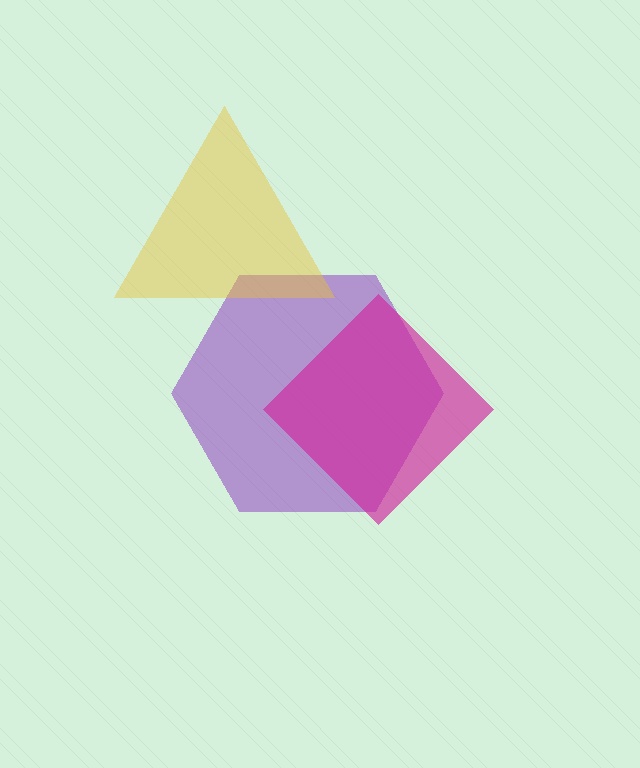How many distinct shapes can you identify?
There are 3 distinct shapes: a purple hexagon, a magenta diamond, a yellow triangle.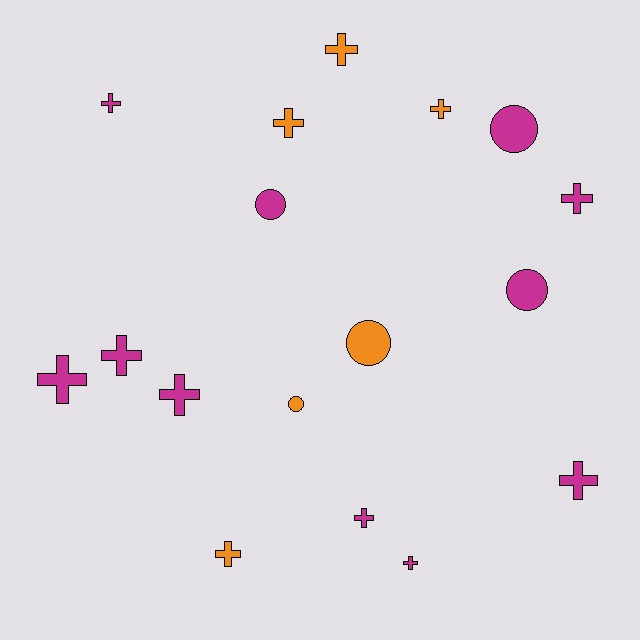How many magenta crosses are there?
There are 8 magenta crosses.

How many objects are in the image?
There are 17 objects.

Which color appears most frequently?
Magenta, with 11 objects.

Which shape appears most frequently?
Cross, with 12 objects.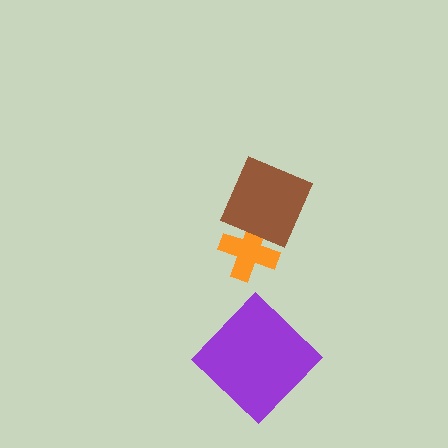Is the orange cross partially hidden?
Yes, it is partially covered by another shape.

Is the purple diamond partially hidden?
No, no other shape covers it.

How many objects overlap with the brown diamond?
1 object overlaps with the brown diamond.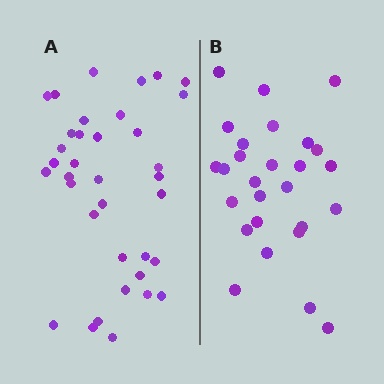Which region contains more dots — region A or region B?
Region A (the left region) has more dots.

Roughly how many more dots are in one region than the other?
Region A has roughly 8 or so more dots than region B.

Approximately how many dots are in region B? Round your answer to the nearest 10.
About 30 dots. (The exact count is 27, which rounds to 30.)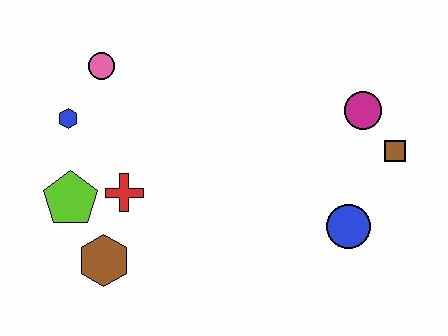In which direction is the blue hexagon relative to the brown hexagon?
The blue hexagon is above the brown hexagon.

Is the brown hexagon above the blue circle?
No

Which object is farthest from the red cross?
The brown square is farthest from the red cross.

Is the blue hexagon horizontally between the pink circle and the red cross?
No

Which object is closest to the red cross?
The lime pentagon is closest to the red cross.